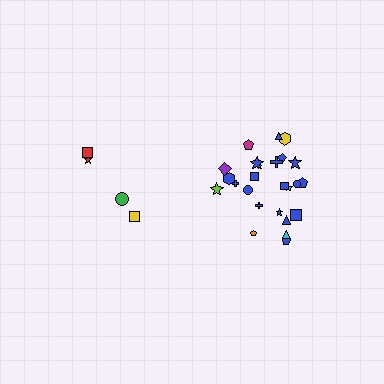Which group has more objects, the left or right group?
The right group.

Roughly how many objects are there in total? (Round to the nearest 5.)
Roughly 30 objects in total.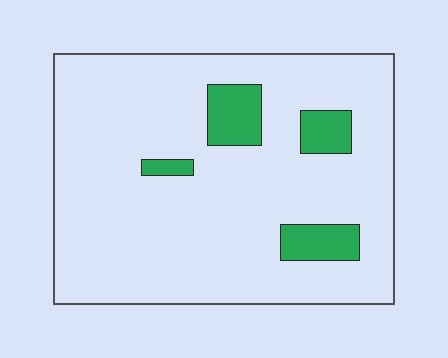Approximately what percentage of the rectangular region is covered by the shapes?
Approximately 10%.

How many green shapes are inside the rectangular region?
4.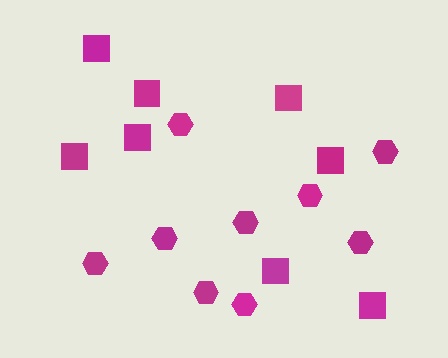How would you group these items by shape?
There are 2 groups: one group of squares (8) and one group of hexagons (9).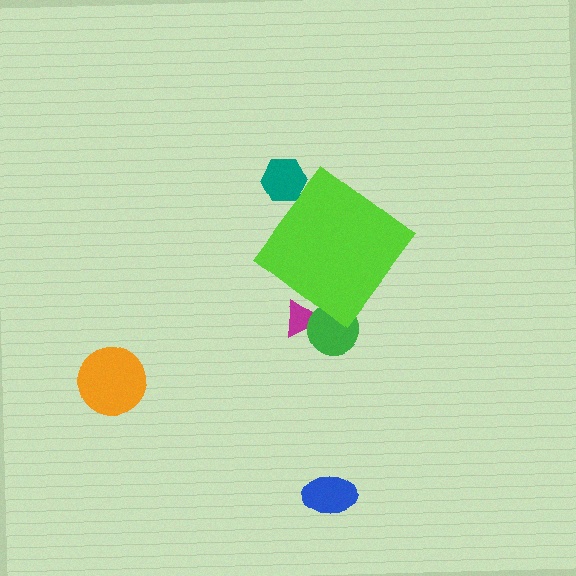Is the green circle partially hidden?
Yes, the green circle is partially hidden behind the lime diamond.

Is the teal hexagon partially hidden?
Yes, the teal hexagon is partially hidden behind the lime diamond.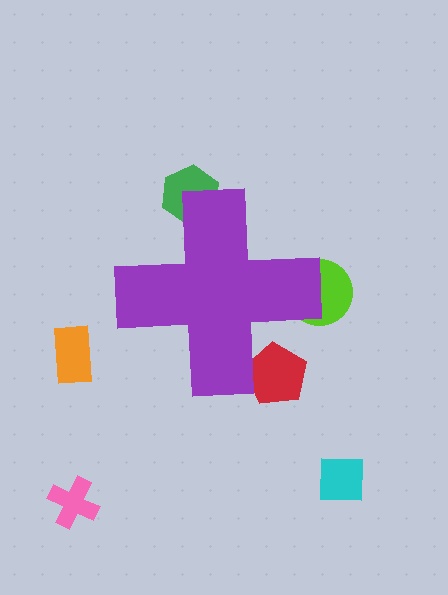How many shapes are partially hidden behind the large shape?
3 shapes are partially hidden.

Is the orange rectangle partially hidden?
No, the orange rectangle is fully visible.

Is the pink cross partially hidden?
No, the pink cross is fully visible.